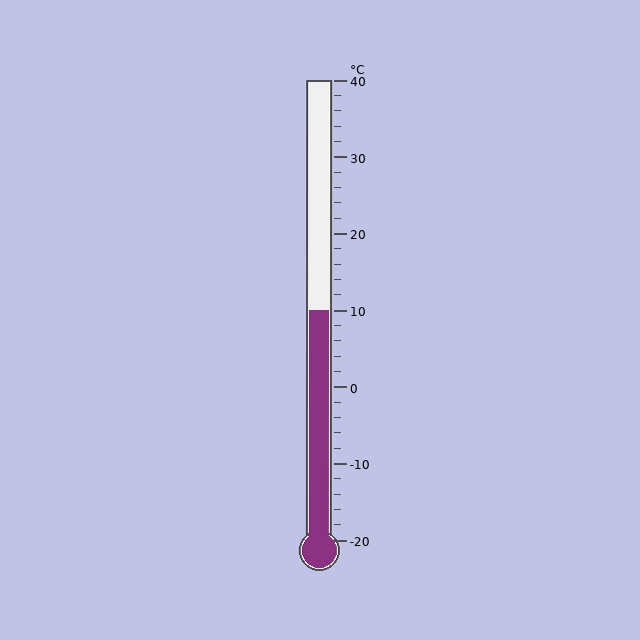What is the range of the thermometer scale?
The thermometer scale ranges from -20°C to 40°C.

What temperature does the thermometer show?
The thermometer shows approximately 10°C.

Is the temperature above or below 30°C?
The temperature is below 30°C.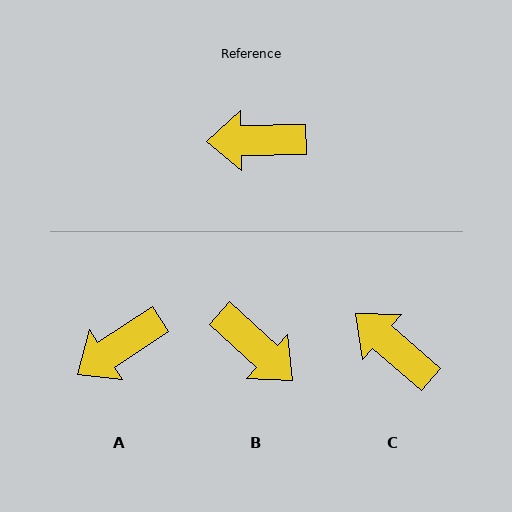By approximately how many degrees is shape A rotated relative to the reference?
Approximately 33 degrees counter-clockwise.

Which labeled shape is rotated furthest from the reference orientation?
B, about 137 degrees away.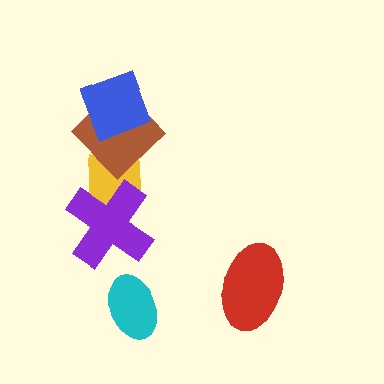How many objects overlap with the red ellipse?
0 objects overlap with the red ellipse.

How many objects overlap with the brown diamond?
2 objects overlap with the brown diamond.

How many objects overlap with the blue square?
1 object overlaps with the blue square.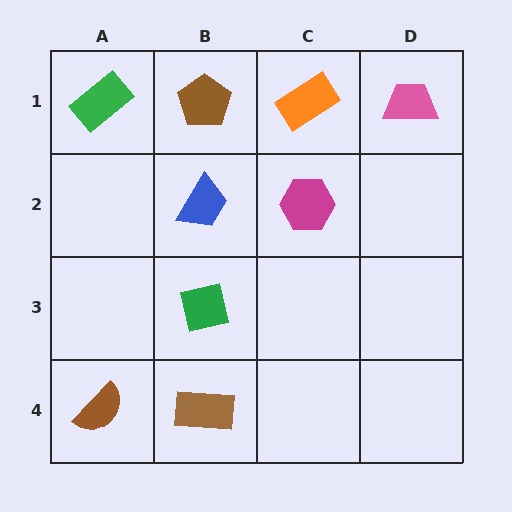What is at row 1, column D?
A pink trapezoid.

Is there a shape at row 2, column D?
No, that cell is empty.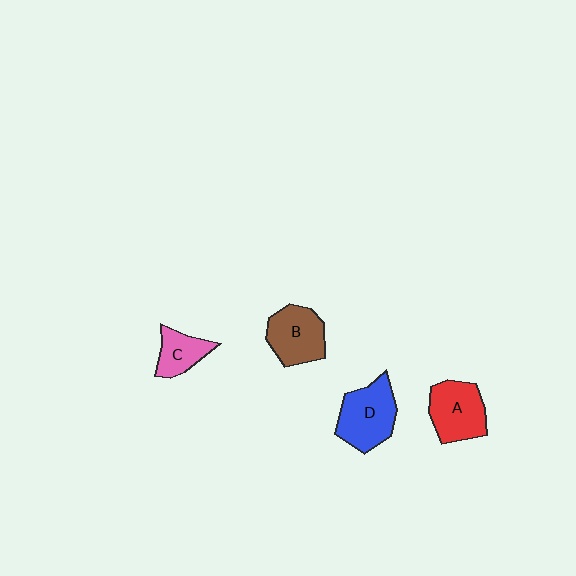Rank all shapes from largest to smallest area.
From largest to smallest: D (blue), A (red), B (brown), C (pink).